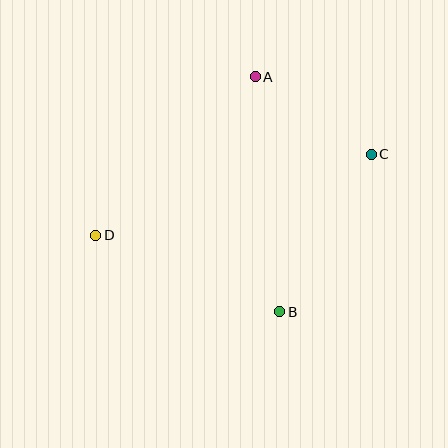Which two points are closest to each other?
Points A and C are closest to each other.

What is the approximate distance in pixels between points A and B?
The distance between A and B is approximately 236 pixels.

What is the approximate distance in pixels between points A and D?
The distance between A and D is approximately 225 pixels.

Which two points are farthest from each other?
Points C and D are farthest from each other.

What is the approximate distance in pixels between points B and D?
The distance between B and D is approximately 199 pixels.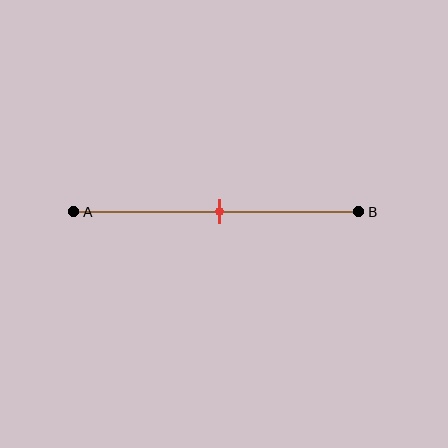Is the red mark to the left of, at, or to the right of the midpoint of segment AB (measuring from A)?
The red mark is approximately at the midpoint of segment AB.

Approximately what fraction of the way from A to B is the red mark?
The red mark is approximately 50% of the way from A to B.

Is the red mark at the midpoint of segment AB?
Yes, the mark is approximately at the midpoint.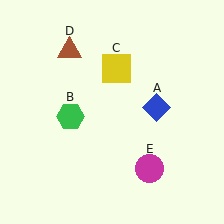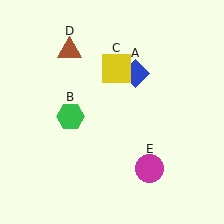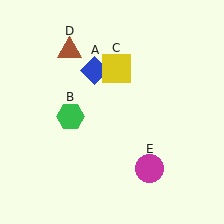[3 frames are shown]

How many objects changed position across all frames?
1 object changed position: blue diamond (object A).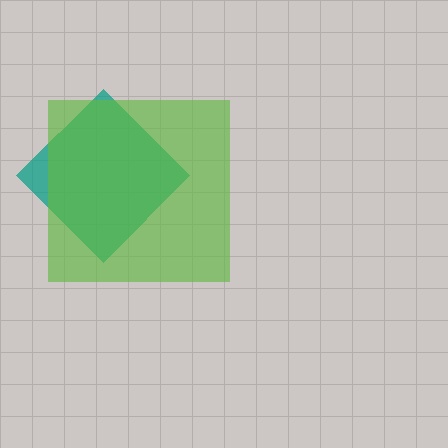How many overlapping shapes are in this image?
There are 2 overlapping shapes in the image.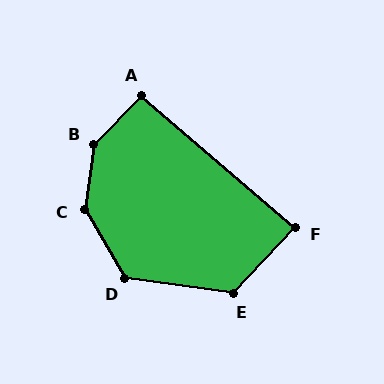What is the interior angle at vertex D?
Approximately 128 degrees (obtuse).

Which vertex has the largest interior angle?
B, at approximately 144 degrees.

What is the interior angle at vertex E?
Approximately 126 degrees (obtuse).